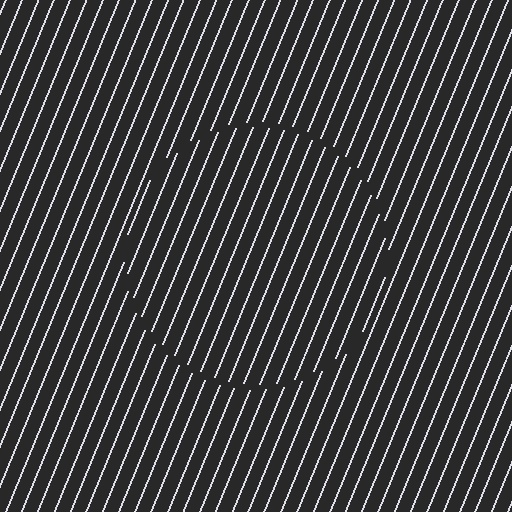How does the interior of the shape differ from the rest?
The interior of the shape contains the same grating, shifted by half a period — the contour is defined by the phase discontinuity where line-ends from the inner and outer gratings abut.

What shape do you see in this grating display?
An illusory circle. The interior of the shape contains the same grating, shifted by half a period — the contour is defined by the phase discontinuity where line-ends from the inner and outer gratings abut.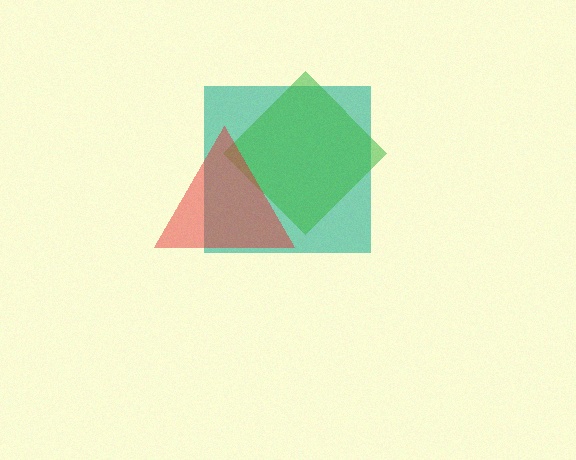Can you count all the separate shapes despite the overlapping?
Yes, there are 3 separate shapes.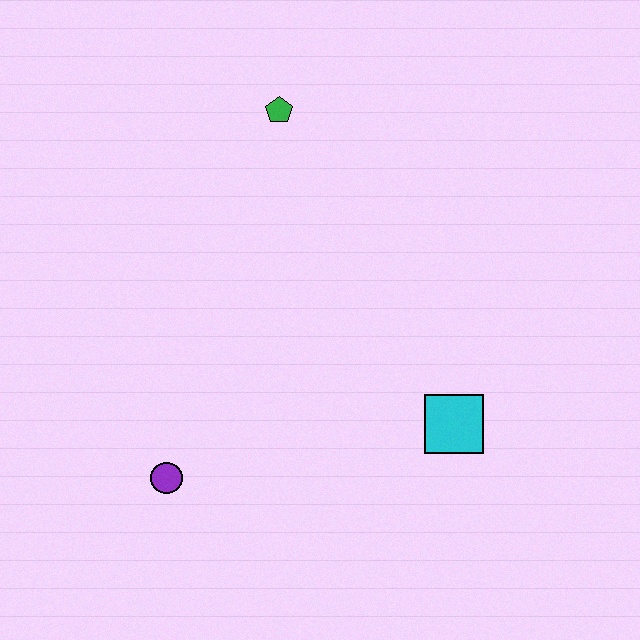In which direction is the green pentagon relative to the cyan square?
The green pentagon is above the cyan square.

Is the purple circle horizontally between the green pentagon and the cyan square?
No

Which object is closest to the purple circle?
The cyan square is closest to the purple circle.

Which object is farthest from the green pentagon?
The purple circle is farthest from the green pentagon.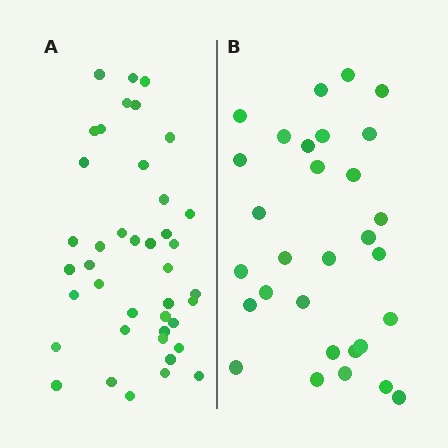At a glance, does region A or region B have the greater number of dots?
Region A (the left region) has more dots.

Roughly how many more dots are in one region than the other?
Region A has roughly 12 or so more dots than region B.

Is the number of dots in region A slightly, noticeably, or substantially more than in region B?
Region A has noticeably more, but not dramatically so. The ratio is roughly 1.4 to 1.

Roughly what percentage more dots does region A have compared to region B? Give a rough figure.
About 35% more.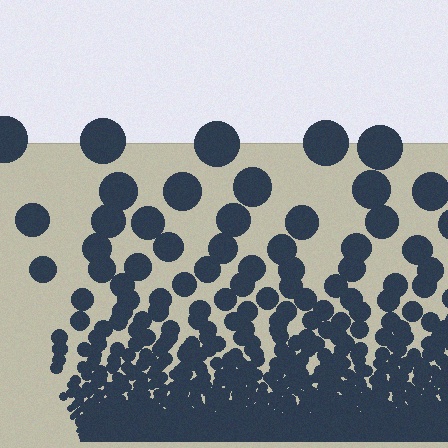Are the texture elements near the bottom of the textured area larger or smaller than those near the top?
Smaller. The gradient is inverted — elements near the bottom are smaller and denser.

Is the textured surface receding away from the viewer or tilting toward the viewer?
The surface appears to tilt toward the viewer. Texture elements get larger and sparser toward the top.